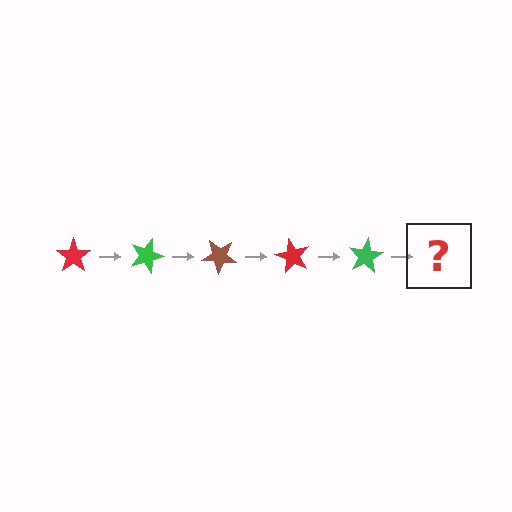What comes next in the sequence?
The next element should be a brown star, rotated 100 degrees from the start.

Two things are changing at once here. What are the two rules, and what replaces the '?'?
The two rules are that it rotates 20 degrees each step and the color cycles through red, green, and brown. The '?' should be a brown star, rotated 100 degrees from the start.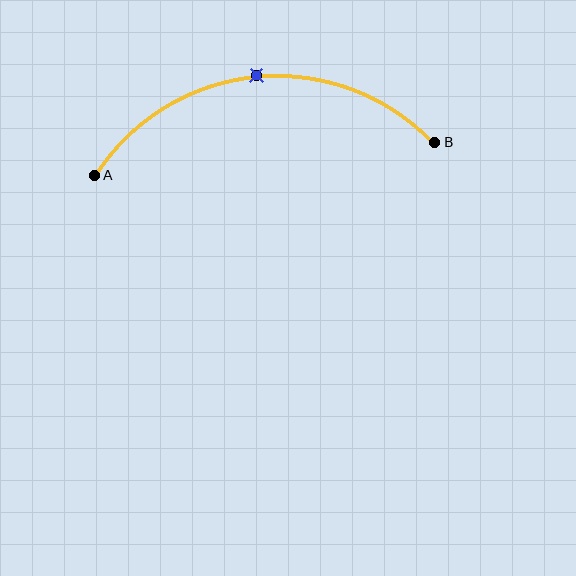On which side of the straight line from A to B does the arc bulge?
The arc bulges above the straight line connecting A and B.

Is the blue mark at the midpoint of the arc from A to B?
Yes. The blue mark lies on the arc at equal arc-length from both A and B — it is the arc midpoint.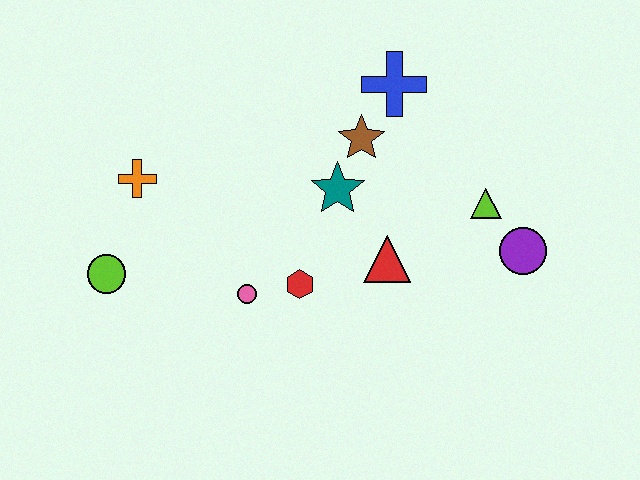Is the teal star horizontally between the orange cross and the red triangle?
Yes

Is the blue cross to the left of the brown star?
No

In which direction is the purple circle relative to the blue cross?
The purple circle is below the blue cross.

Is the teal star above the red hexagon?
Yes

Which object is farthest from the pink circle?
The purple circle is farthest from the pink circle.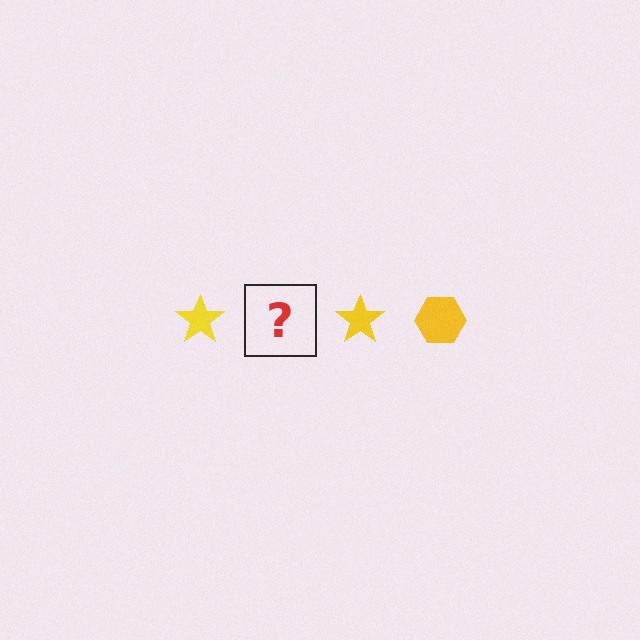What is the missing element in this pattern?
The missing element is a yellow hexagon.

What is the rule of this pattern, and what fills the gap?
The rule is that the pattern cycles through star, hexagon shapes in yellow. The gap should be filled with a yellow hexagon.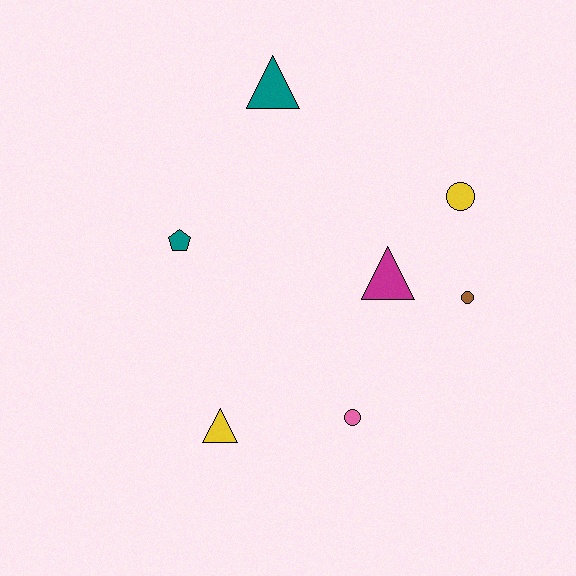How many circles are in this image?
There are 3 circles.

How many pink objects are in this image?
There is 1 pink object.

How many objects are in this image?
There are 7 objects.